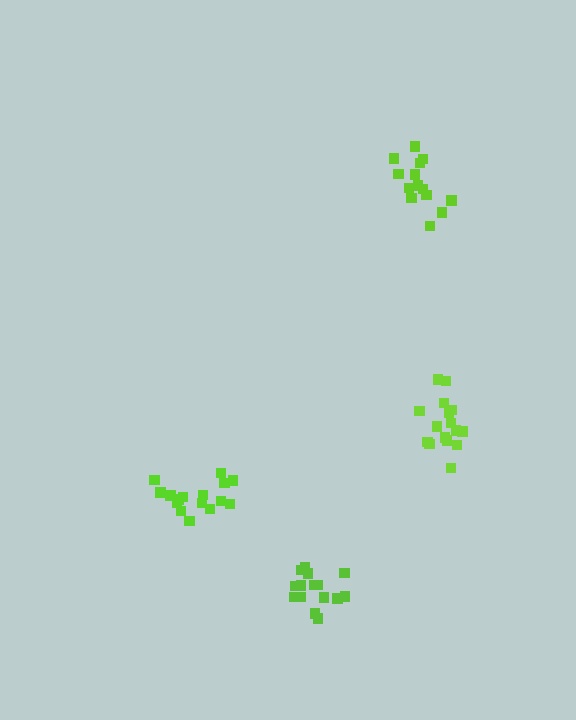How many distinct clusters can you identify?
There are 4 distinct clusters.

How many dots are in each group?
Group 1: 14 dots, Group 2: 15 dots, Group 3: 16 dots, Group 4: 16 dots (61 total).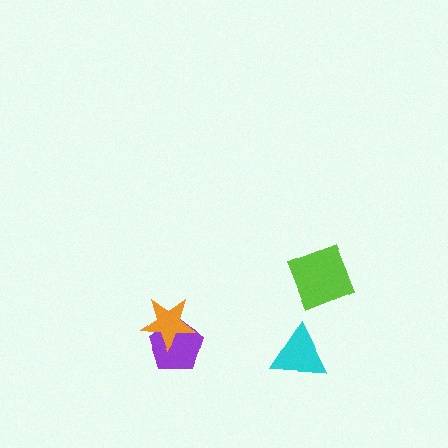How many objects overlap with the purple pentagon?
1 object overlaps with the purple pentagon.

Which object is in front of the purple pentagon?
The orange star is in front of the purple pentagon.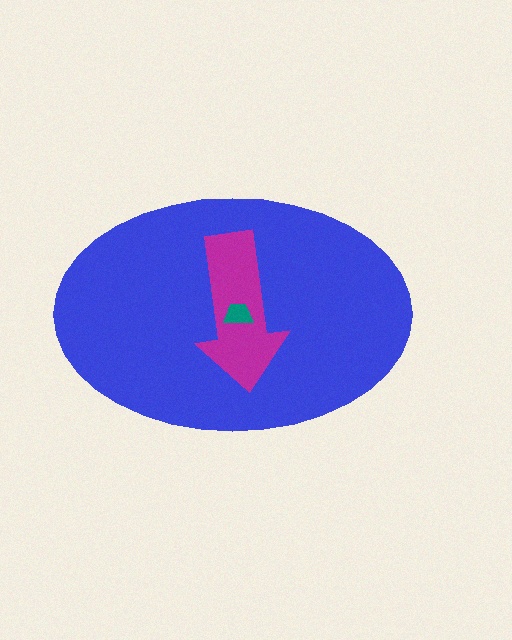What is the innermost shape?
The teal trapezoid.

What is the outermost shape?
The blue ellipse.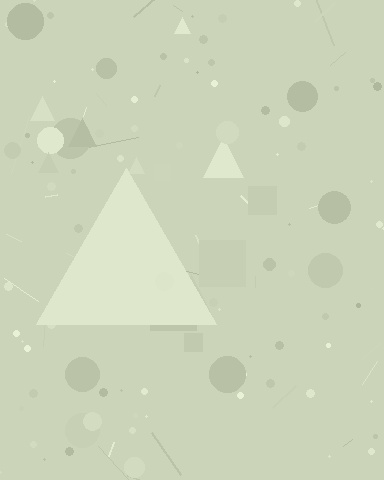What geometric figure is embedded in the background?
A triangle is embedded in the background.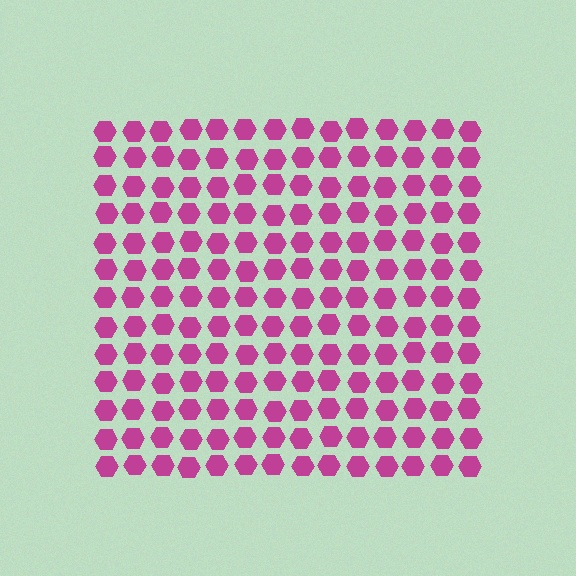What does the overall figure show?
The overall figure shows a square.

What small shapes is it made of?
It is made of small hexagons.